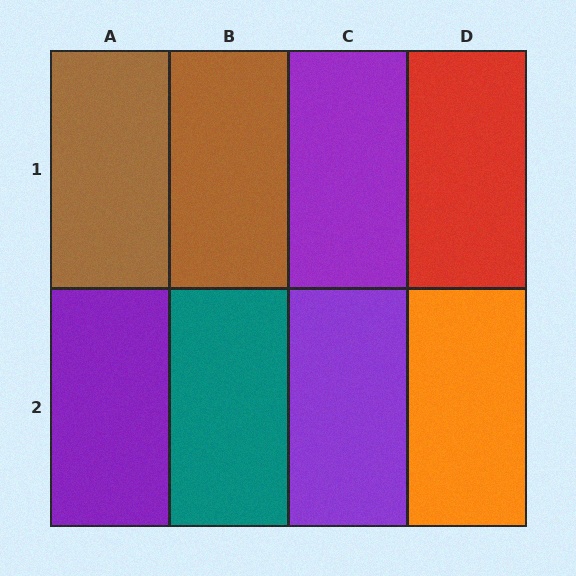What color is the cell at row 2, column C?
Purple.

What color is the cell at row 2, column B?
Teal.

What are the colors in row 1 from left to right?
Brown, brown, purple, red.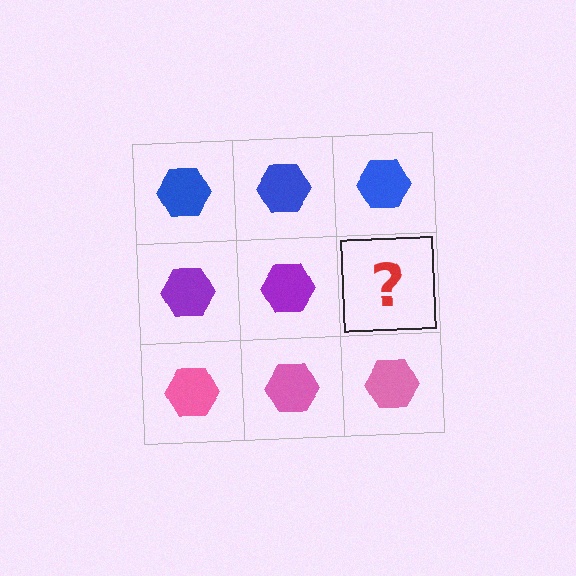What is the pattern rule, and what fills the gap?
The rule is that each row has a consistent color. The gap should be filled with a purple hexagon.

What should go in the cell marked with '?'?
The missing cell should contain a purple hexagon.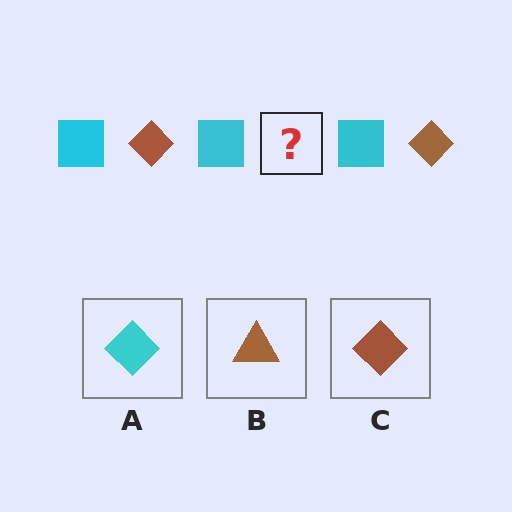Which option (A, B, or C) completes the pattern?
C.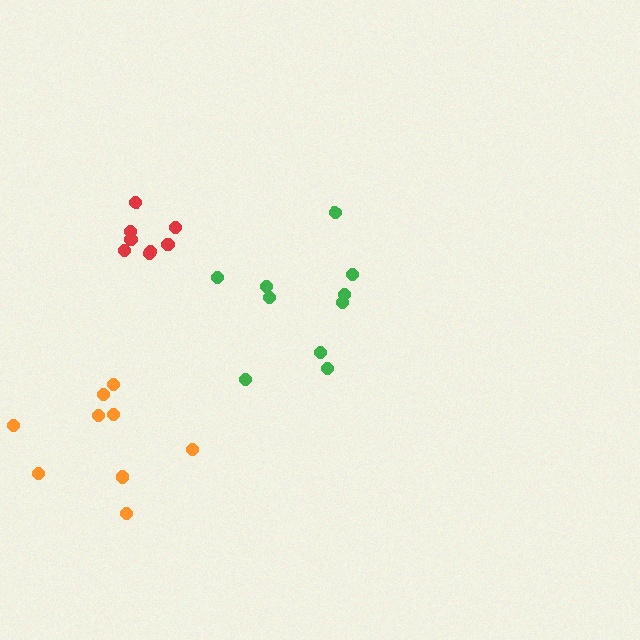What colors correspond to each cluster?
The clusters are colored: orange, red, green.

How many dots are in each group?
Group 1: 9 dots, Group 2: 8 dots, Group 3: 10 dots (27 total).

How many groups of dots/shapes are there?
There are 3 groups.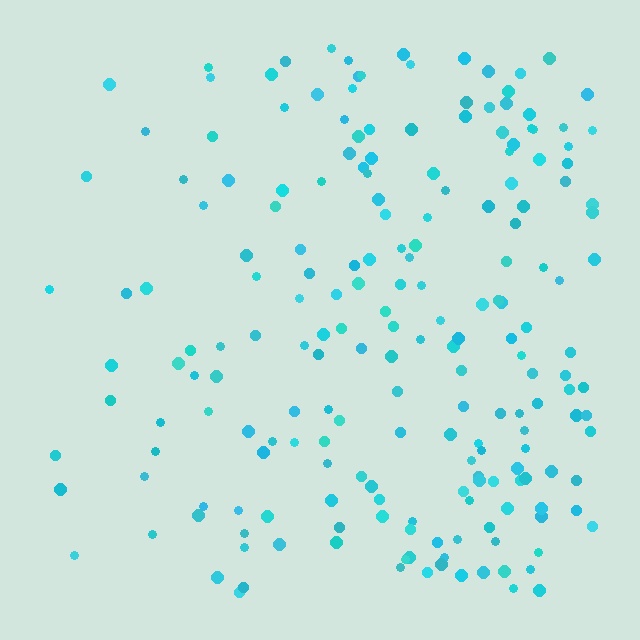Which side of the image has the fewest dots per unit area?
The left.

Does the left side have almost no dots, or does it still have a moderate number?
Still a moderate number, just noticeably fewer than the right.